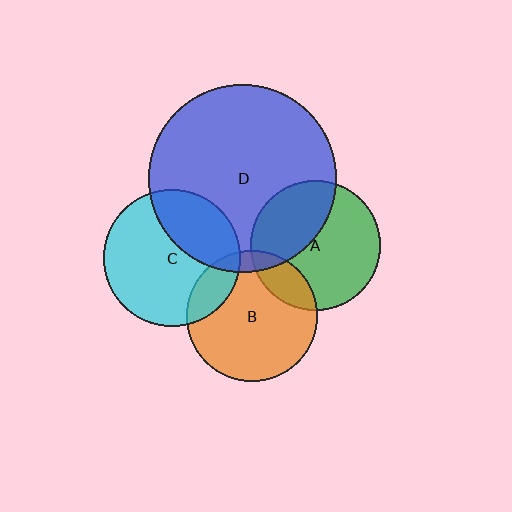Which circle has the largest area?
Circle D (blue).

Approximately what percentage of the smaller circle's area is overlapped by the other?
Approximately 15%.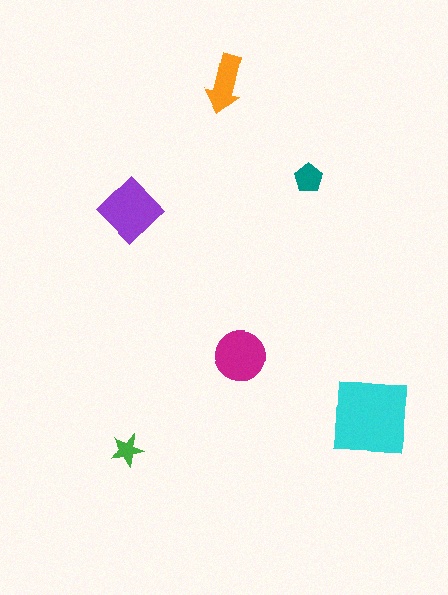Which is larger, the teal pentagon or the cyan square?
The cyan square.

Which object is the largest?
The cyan square.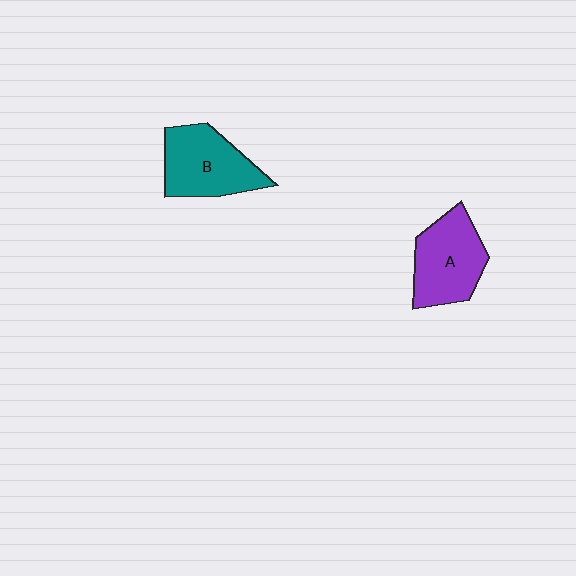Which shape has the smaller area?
Shape A (purple).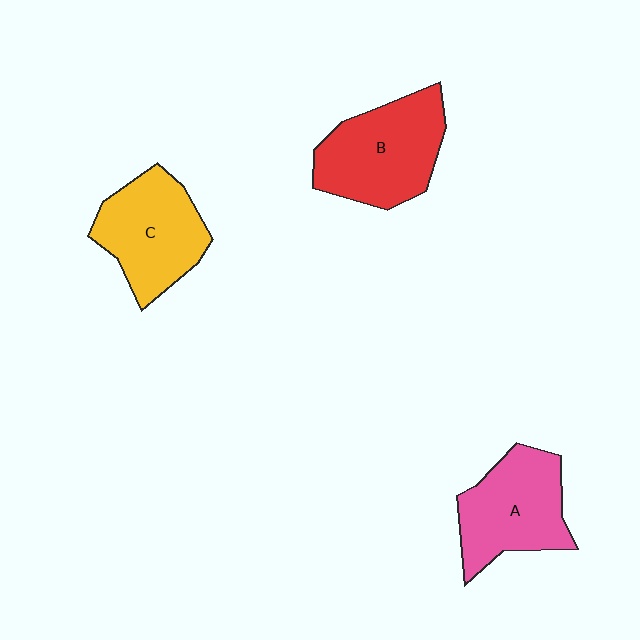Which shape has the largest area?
Shape B (red).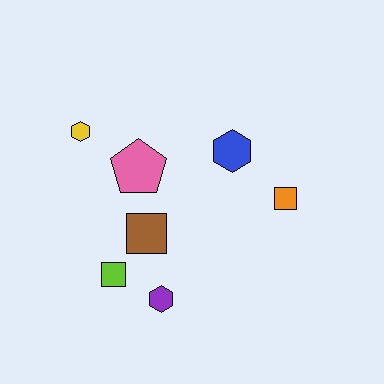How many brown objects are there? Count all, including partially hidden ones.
There is 1 brown object.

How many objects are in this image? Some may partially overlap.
There are 7 objects.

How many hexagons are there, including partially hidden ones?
There are 3 hexagons.